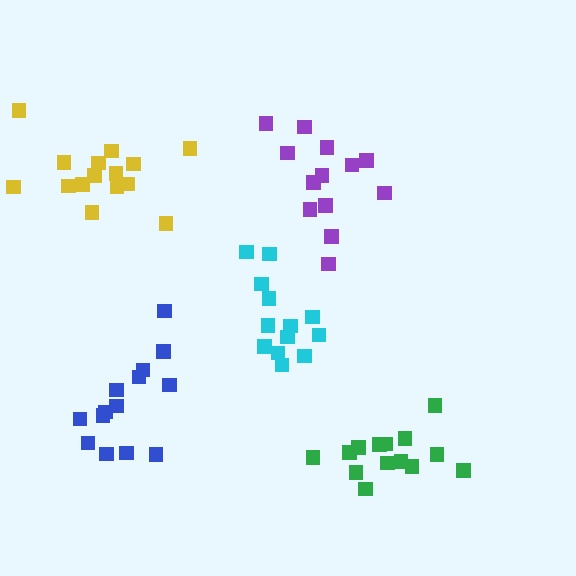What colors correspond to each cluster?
The clusters are colored: green, purple, blue, cyan, yellow.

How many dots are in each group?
Group 1: 14 dots, Group 2: 13 dots, Group 3: 14 dots, Group 4: 13 dots, Group 5: 15 dots (69 total).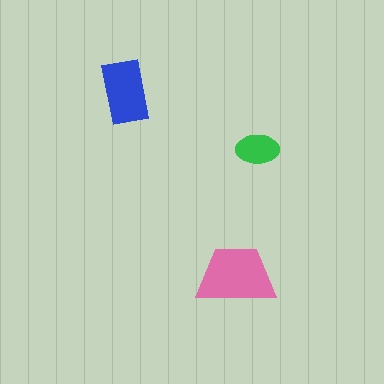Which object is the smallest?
The green ellipse.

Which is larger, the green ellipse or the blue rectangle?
The blue rectangle.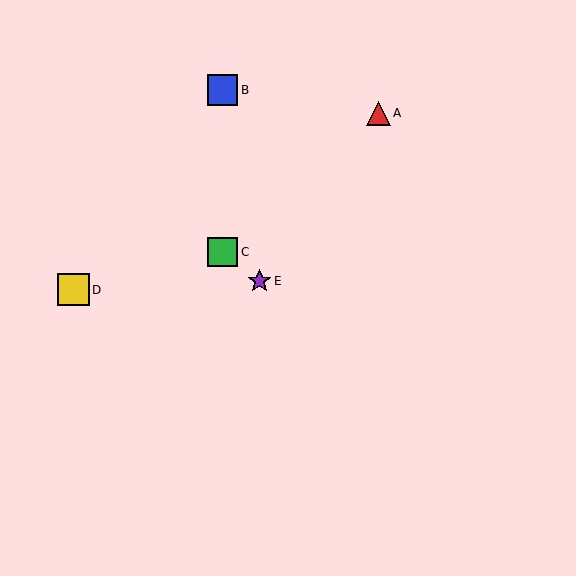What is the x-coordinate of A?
Object A is at x≈378.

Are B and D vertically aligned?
No, B is at x≈223 and D is at x≈73.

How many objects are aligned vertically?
2 objects (B, C) are aligned vertically.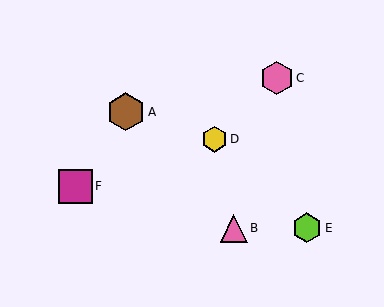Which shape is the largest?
The brown hexagon (labeled A) is the largest.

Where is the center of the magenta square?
The center of the magenta square is at (75, 186).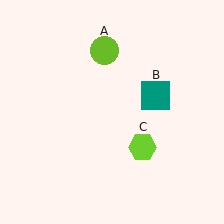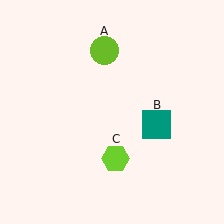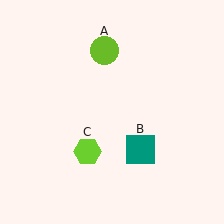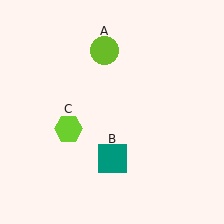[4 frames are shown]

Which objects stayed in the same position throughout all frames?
Lime circle (object A) remained stationary.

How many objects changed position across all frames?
2 objects changed position: teal square (object B), lime hexagon (object C).